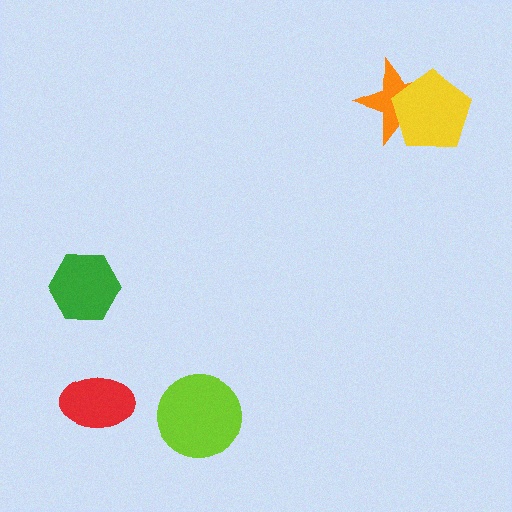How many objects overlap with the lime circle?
0 objects overlap with the lime circle.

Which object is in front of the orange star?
The yellow pentagon is in front of the orange star.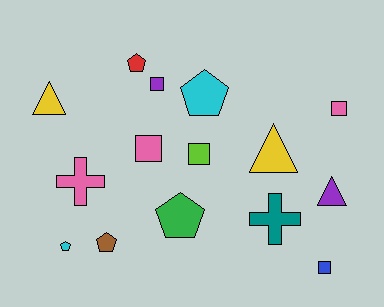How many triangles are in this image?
There are 3 triangles.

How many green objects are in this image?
There is 1 green object.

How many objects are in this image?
There are 15 objects.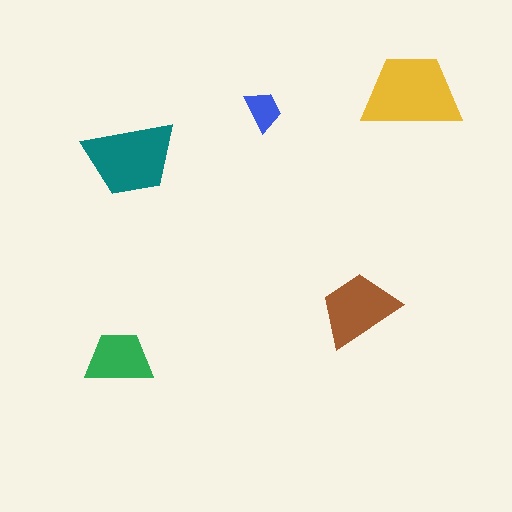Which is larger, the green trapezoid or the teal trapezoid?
The teal one.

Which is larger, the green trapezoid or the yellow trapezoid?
The yellow one.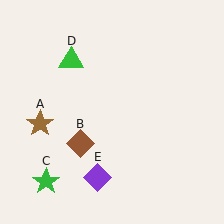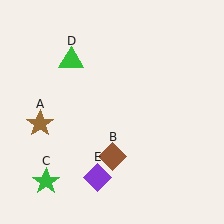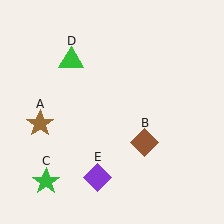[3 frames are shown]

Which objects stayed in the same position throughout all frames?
Brown star (object A) and green star (object C) and green triangle (object D) and purple diamond (object E) remained stationary.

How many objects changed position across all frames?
1 object changed position: brown diamond (object B).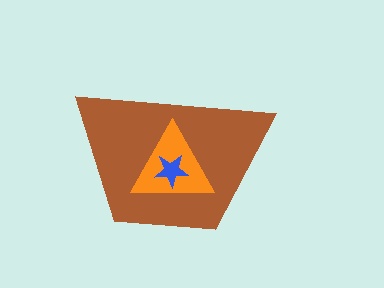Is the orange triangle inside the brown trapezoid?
Yes.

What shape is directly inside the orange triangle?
The blue star.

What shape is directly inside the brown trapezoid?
The orange triangle.